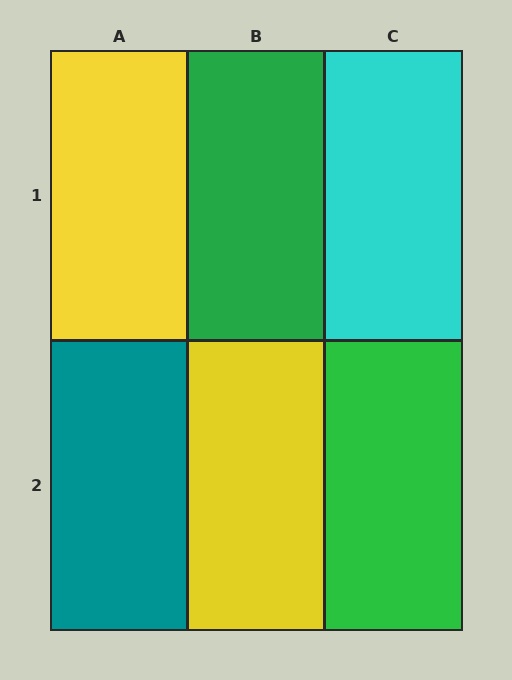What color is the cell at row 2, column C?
Green.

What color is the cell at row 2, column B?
Yellow.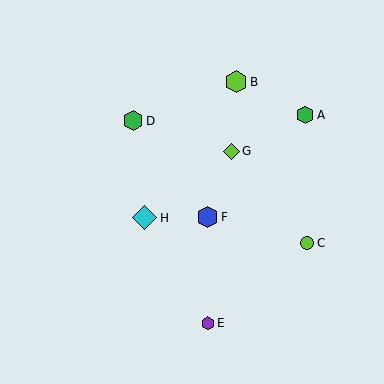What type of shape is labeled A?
Shape A is a green hexagon.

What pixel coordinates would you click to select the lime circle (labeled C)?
Click at (307, 243) to select the lime circle C.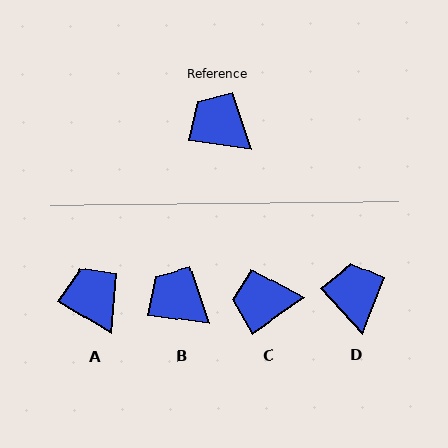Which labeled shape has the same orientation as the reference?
B.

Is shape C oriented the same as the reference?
No, it is off by about 43 degrees.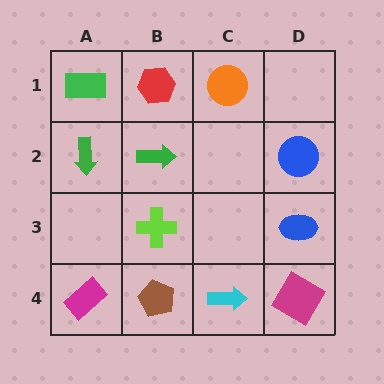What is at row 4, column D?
A magenta diamond.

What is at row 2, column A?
A green arrow.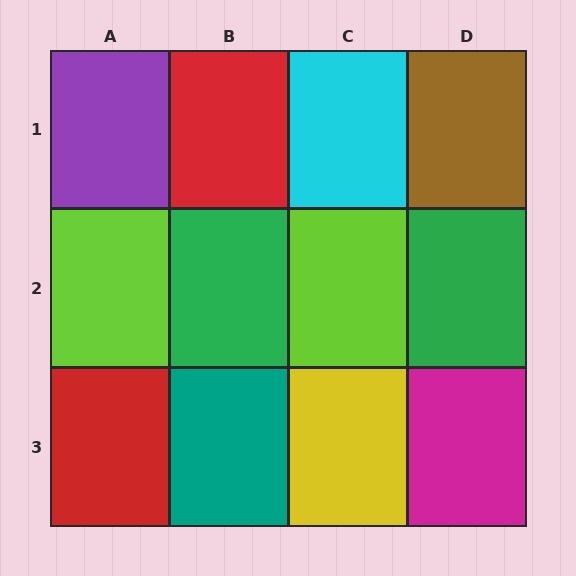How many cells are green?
2 cells are green.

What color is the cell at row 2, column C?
Lime.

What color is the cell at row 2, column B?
Green.